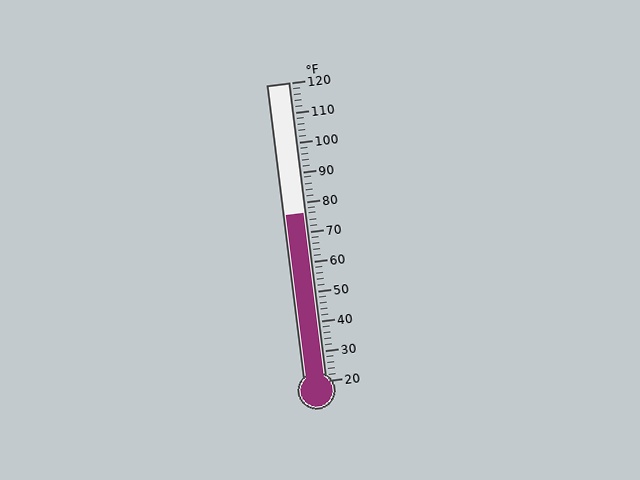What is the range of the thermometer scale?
The thermometer scale ranges from 20°F to 120°F.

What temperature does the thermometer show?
The thermometer shows approximately 76°F.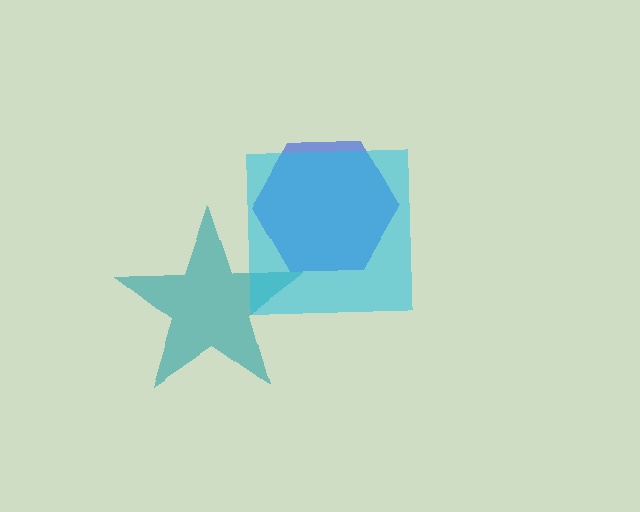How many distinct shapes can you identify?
There are 3 distinct shapes: a teal star, a blue hexagon, a cyan square.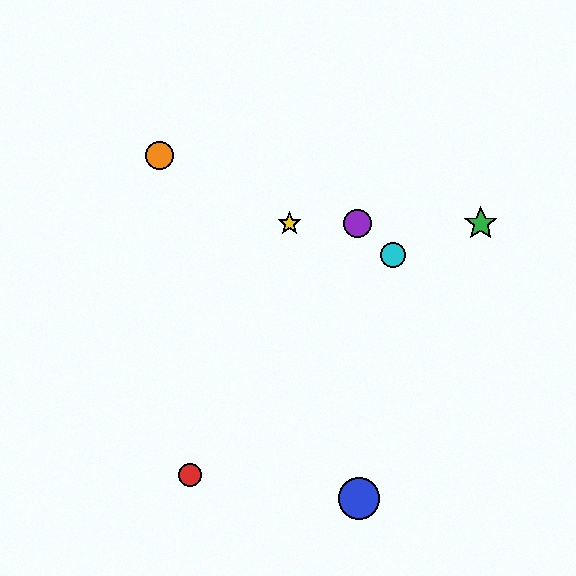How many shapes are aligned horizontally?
3 shapes (the green star, the yellow star, the purple circle) are aligned horizontally.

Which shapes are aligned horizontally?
The green star, the yellow star, the purple circle are aligned horizontally.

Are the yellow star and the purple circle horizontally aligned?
Yes, both are at y≈224.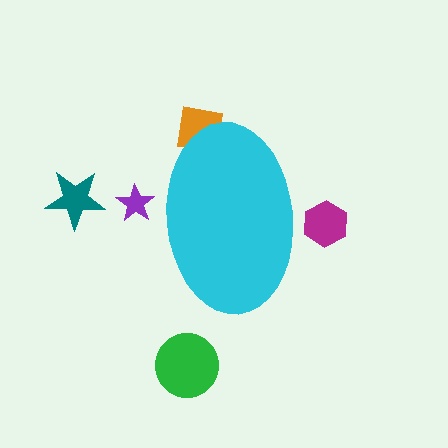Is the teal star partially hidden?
No, the teal star is fully visible.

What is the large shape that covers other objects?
A cyan ellipse.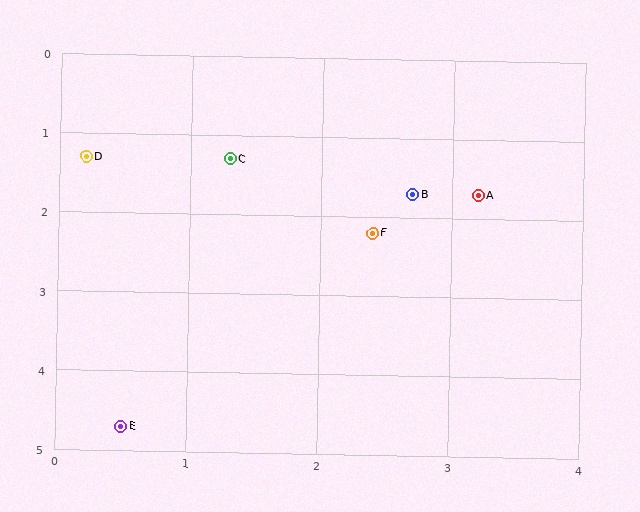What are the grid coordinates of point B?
Point B is at approximately (2.7, 1.7).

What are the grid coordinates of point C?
Point C is at approximately (1.3, 1.3).